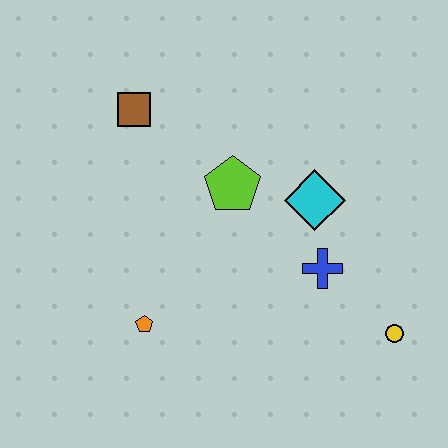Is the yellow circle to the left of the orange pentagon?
No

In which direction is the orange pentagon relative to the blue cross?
The orange pentagon is to the left of the blue cross.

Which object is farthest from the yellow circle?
The brown square is farthest from the yellow circle.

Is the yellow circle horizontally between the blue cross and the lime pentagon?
No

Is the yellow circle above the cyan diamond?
No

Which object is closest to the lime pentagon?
The cyan diamond is closest to the lime pentagon.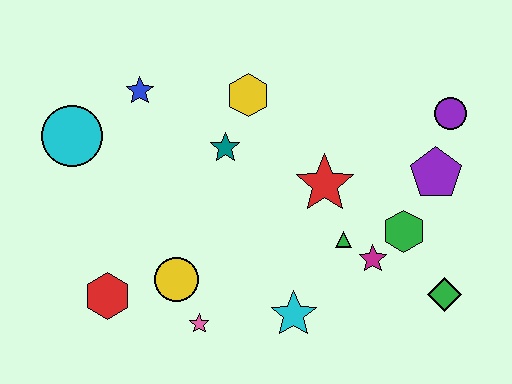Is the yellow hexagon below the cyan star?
No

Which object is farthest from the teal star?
The green diamond is farthest from the teal star.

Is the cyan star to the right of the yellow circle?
Yes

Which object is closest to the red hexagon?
The yellow circle is closest to the red hexagon.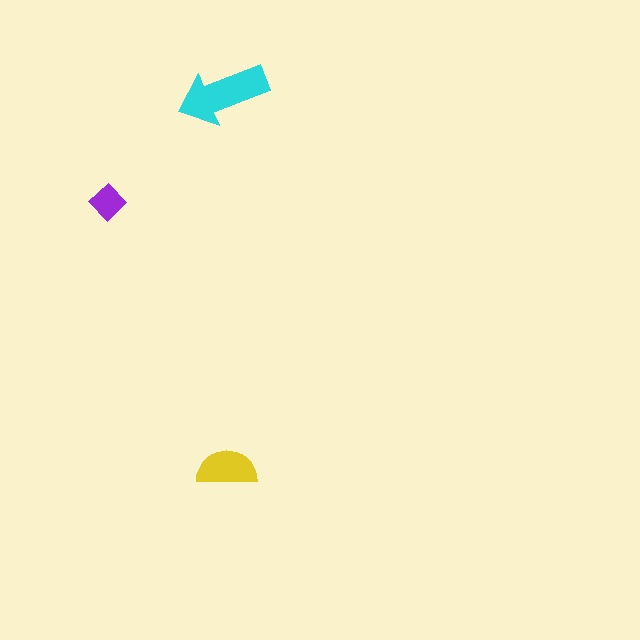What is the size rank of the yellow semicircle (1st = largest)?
2nd.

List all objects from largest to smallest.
The cyan arrow, the yellow semicircle, the purple diamond.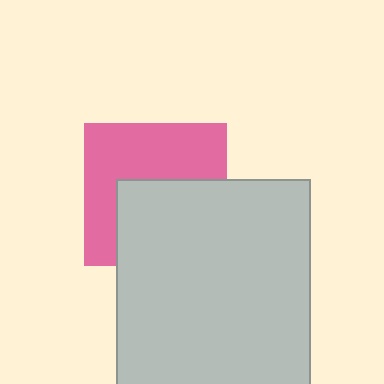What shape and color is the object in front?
The object in front is a light gray rectangle.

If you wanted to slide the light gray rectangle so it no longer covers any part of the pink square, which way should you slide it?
Slide it down — that is the most direct way to separate the two shapes.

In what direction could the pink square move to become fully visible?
The pink square could move up. That would shift it out from behind the light gray rectangle entirely.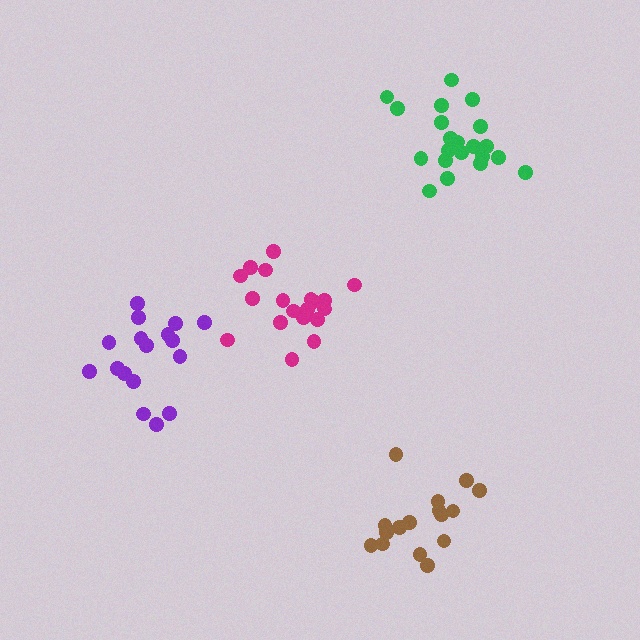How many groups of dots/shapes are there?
There are 4 groups.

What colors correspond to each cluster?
The clusters are colored: magenta, purple, green, brown.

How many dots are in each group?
Group 1: 19 dots, Group 2: 17 dots, Group 3: 21 dots, Group 4: 16 dots (73 total).